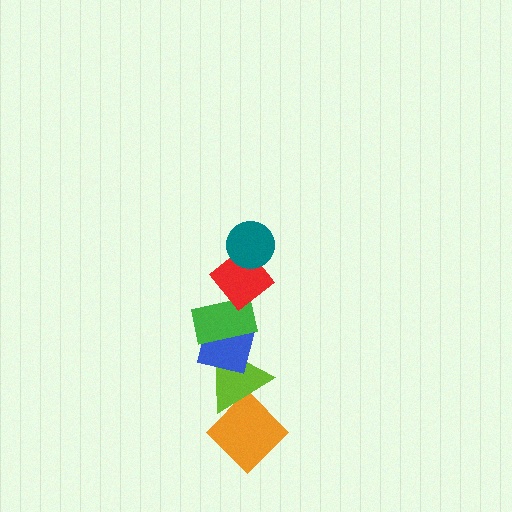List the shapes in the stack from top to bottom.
From top to bottom: the teal circle, the red diamond, the green rectangle, the blue square, the lime triangle, the orange diamond.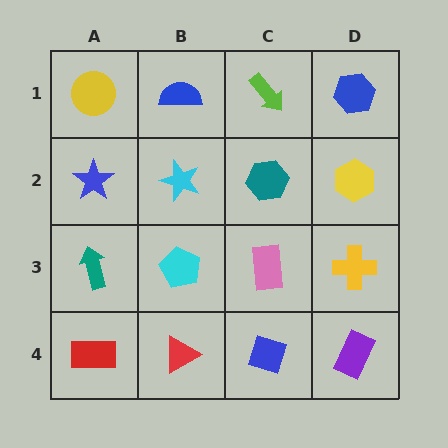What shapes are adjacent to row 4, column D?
A yellow cross (row 3, column D), a blue diamond (row 4, column C).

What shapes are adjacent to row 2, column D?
A blue hexagon (row 1, column D), a yellow cross (row 3, column D), a teal hexagon (row 2, column C).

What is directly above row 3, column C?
A teal hexagon.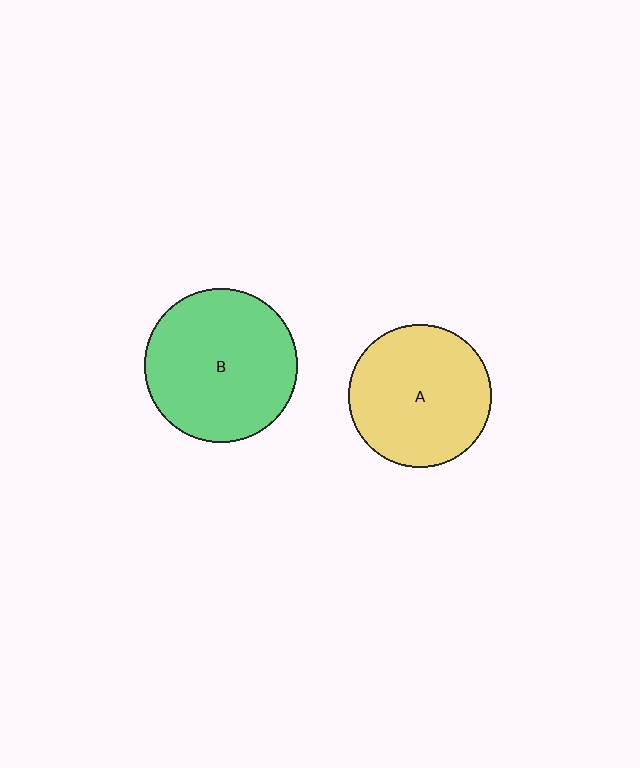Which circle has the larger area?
Circle B (green).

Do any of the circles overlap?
No, none of the circles overlap.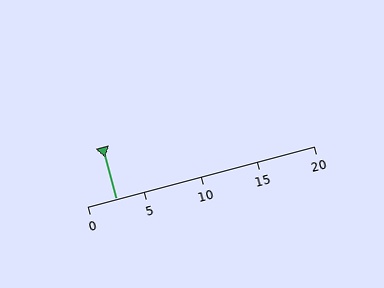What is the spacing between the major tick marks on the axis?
The major ticks are spaced 5 apart.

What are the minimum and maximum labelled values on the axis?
The axis runs from 0 to 20.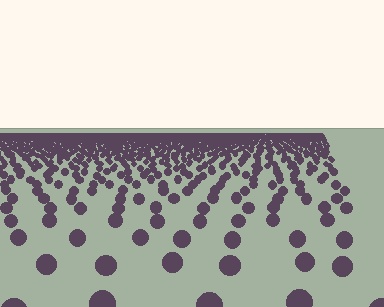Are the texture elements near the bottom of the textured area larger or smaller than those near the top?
Larger. Near the bottom, elements are closer to the viewer and appear at a bigger on-screen size.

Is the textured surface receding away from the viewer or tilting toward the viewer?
The surface is receding away from the viewer. Texture elements get smaller and denser toward the top.